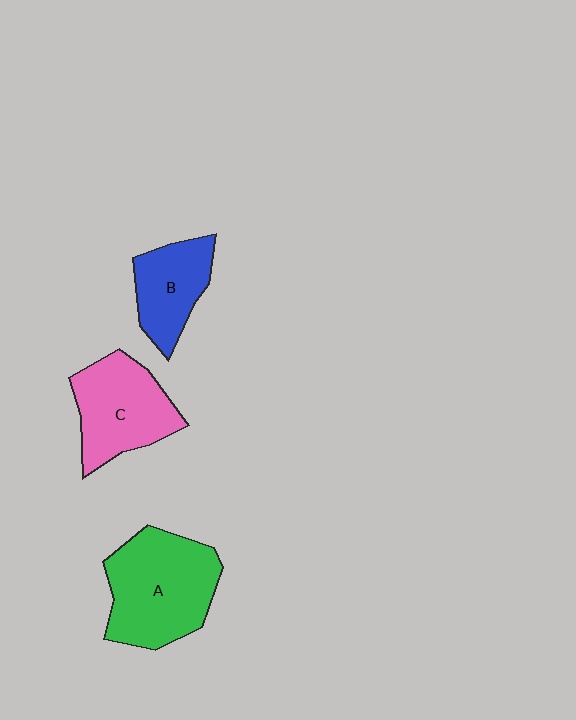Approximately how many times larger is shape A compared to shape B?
Approximately 1.7 times.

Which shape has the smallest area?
Shape B (blue).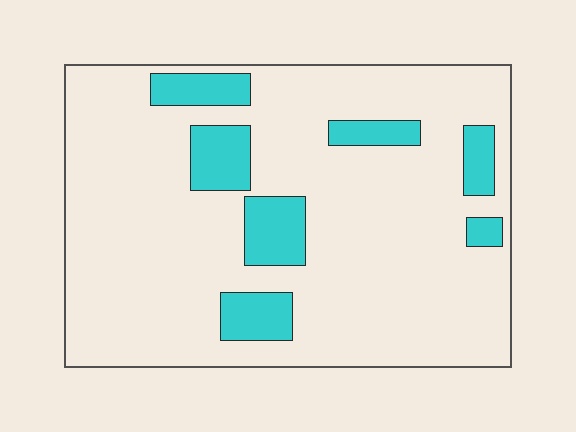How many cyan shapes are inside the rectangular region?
7.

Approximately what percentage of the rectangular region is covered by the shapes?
Approximately 15%.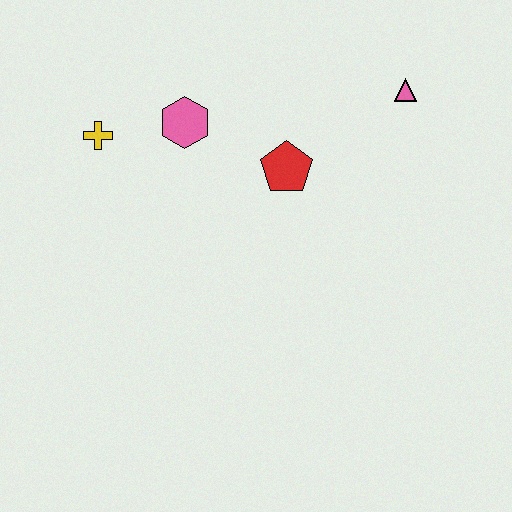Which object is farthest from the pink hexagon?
The pink triangle is farthest from the pink hexagon.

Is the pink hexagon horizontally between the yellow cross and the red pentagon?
Yes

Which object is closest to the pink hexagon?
The yellow cross is closest to the pink hexagon.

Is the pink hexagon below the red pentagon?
No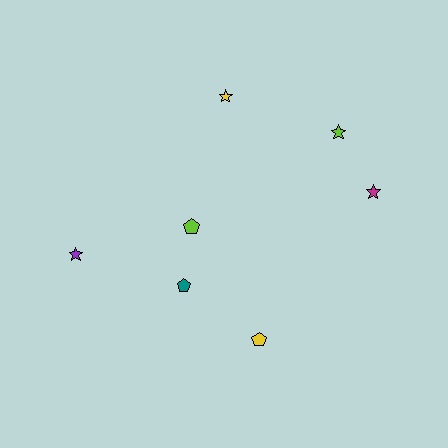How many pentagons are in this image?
There are 3 pentagons.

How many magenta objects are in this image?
There is 1 magenta object.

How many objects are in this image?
There are 7 objects.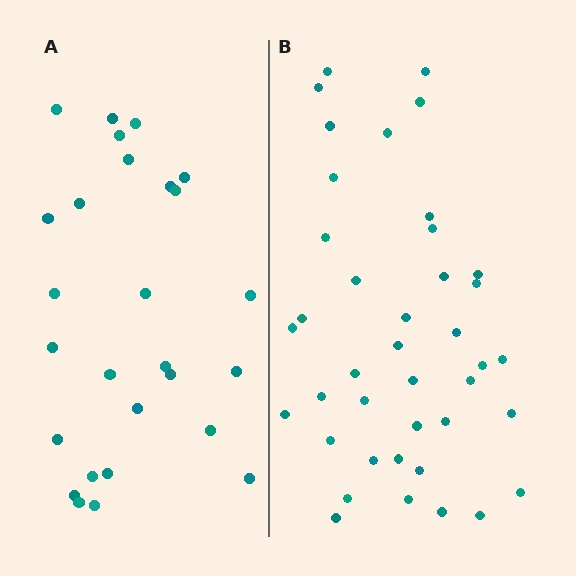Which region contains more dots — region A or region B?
Region B (the right region) has more dots.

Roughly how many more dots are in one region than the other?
Region B has approximately 15 more dots than region A.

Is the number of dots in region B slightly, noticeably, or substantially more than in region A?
Region B has substantially more. The ratio is roughly 1.5 to 1.